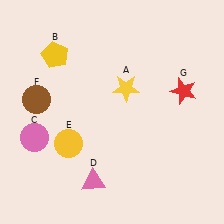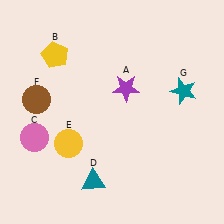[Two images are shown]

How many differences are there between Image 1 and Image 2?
There are 3 differences between the two images.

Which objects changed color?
A changed from yellow to purple. D changed from pink to teal. G changed from red to teal.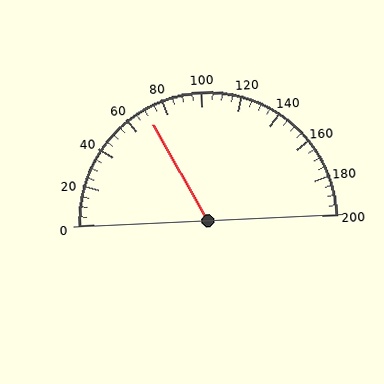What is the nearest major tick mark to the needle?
The nearest major tick mark is 80.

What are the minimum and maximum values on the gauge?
The gauge ranges from 0 to 200.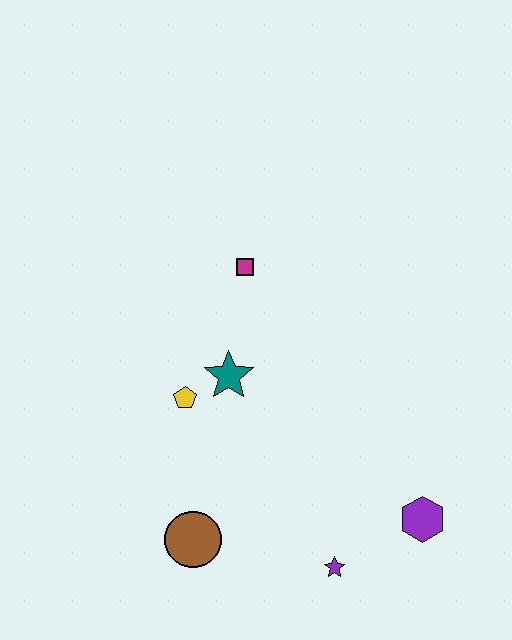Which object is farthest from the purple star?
The magenta square is farthest from the purple star.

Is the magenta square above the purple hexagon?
Yes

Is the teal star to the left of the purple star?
Yes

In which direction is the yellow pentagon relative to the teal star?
The yellow pentagon is to the left of the teal star.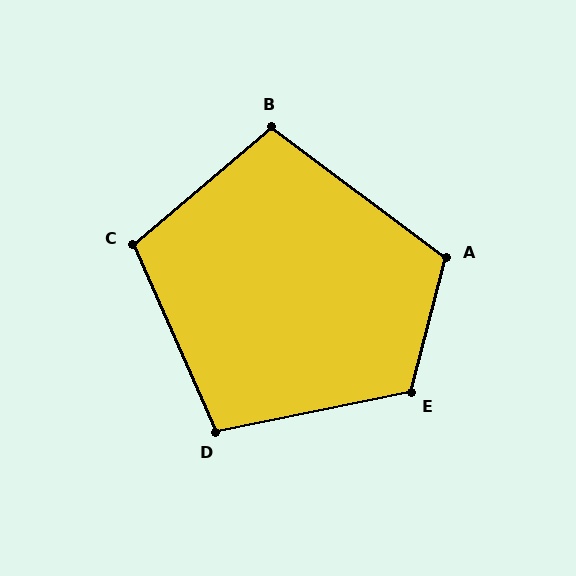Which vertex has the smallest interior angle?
D, at approximately 102 degrees.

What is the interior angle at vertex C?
Approximately 106 degrees (obtuse).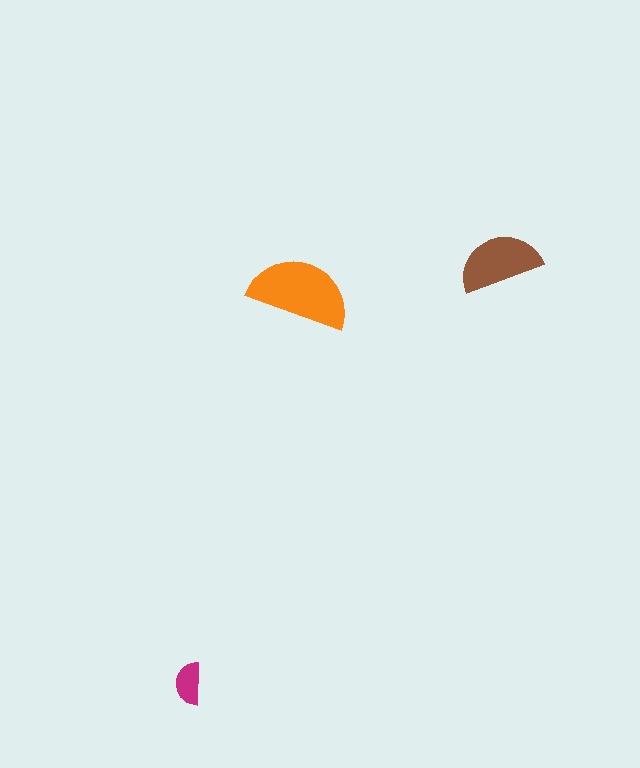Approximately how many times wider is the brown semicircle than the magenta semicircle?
About 2 times wider.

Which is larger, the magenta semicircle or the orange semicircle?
The orange one.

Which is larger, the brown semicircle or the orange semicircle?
The orange one.